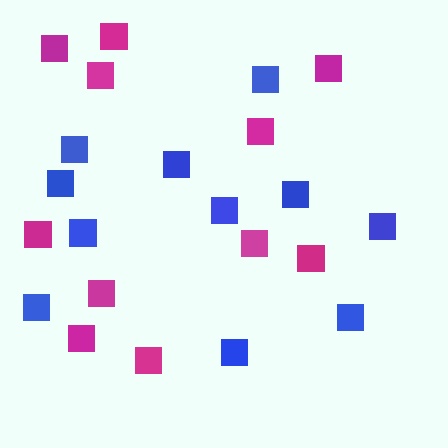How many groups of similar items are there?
There are 2 groups: one group of magenta squares (11) and one group of blue squares (11).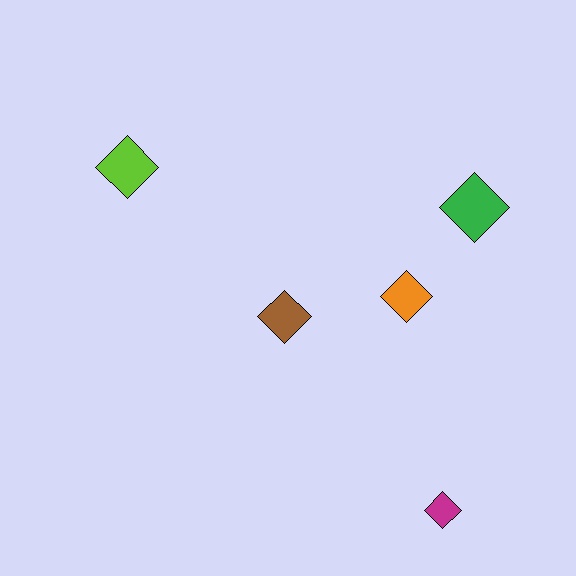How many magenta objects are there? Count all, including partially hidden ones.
There is 1 magenta object.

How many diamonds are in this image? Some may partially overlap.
There are 5 diamonds.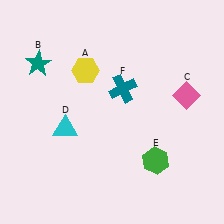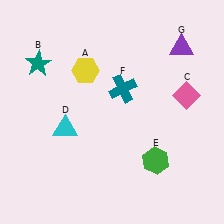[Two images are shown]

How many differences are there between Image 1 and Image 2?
There is 1 difference between the two images.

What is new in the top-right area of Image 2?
A purple triangle (G) was added in the top-right area of Image 2.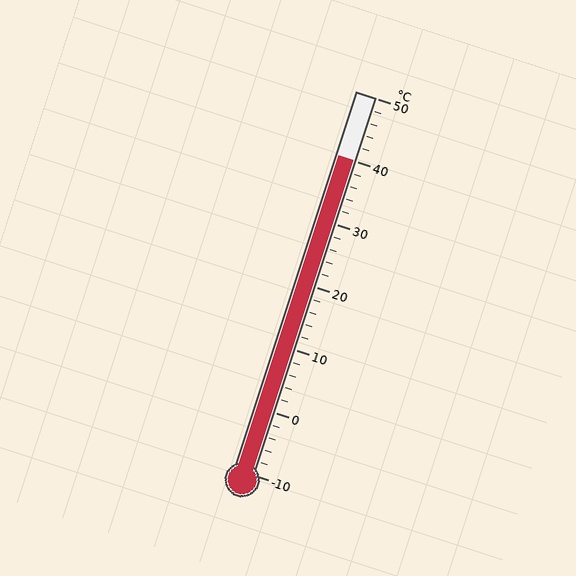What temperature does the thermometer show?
The thermometer shows approximately 40°C.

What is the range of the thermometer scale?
The thermometer scale ranges from -10°C to 50°C.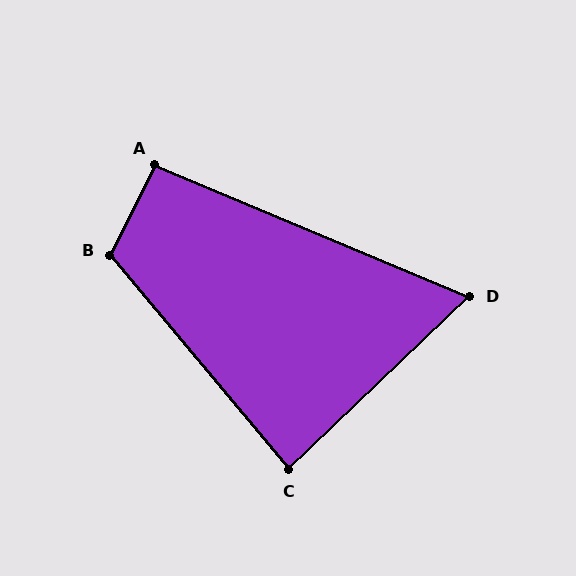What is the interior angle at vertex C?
Approximately 86 degrees (approximately right).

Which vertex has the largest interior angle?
B, at approximately 113 degrees.